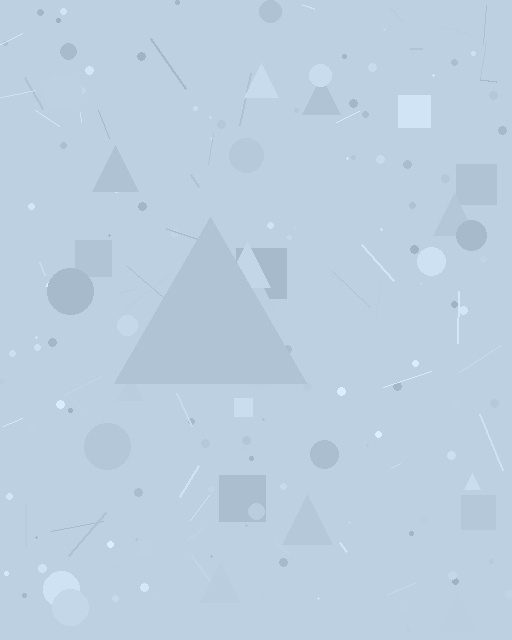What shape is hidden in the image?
A triangle is hidden in the image.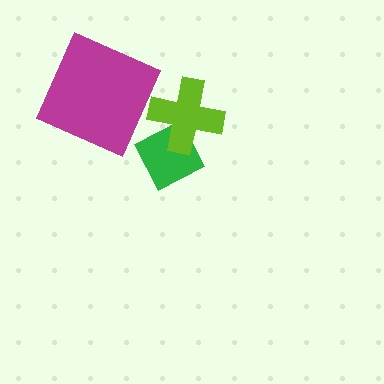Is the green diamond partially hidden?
Yes, it is partially covered by another shape.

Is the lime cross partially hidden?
No, no other shape covers it.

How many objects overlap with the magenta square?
0 objects overlap with the magenta square.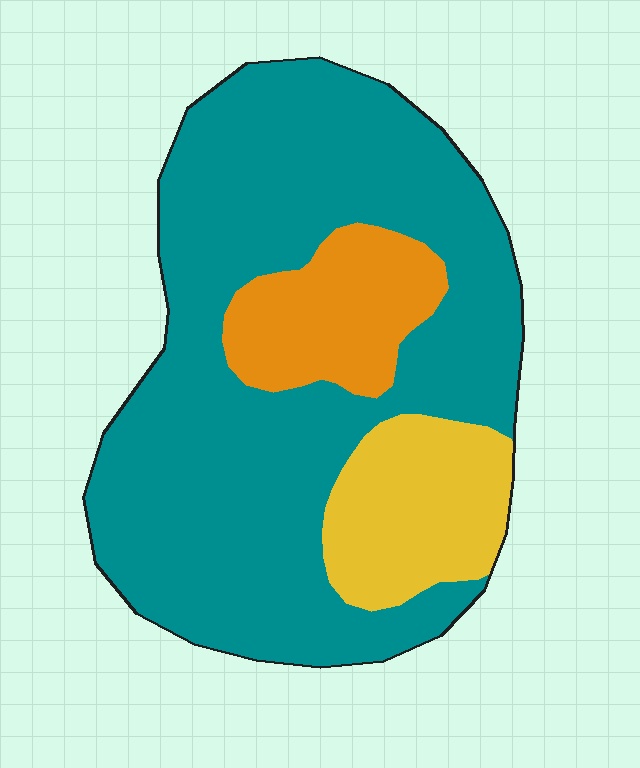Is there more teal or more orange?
Teal.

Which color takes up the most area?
Teal, at roughly 75%.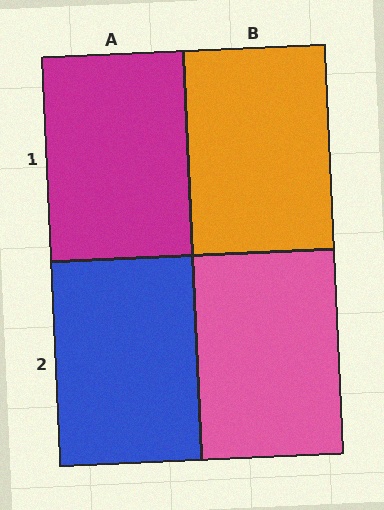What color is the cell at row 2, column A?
Blue.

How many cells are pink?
1 cell is pink.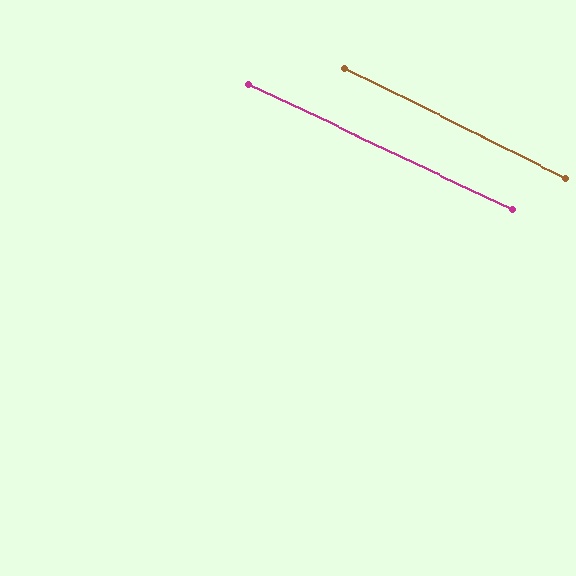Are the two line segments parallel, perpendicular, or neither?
Parallel — their directions differ by only 1.2°.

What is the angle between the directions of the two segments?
Approximately 1 degree.